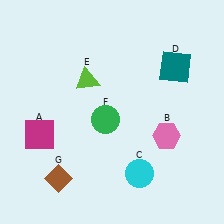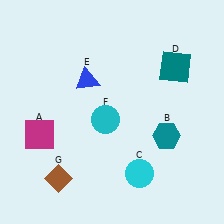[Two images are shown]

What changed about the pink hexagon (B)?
In Image 1, B is pink. In Image 2, it changed to teal.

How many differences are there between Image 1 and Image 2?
There are 3 differences between the two images.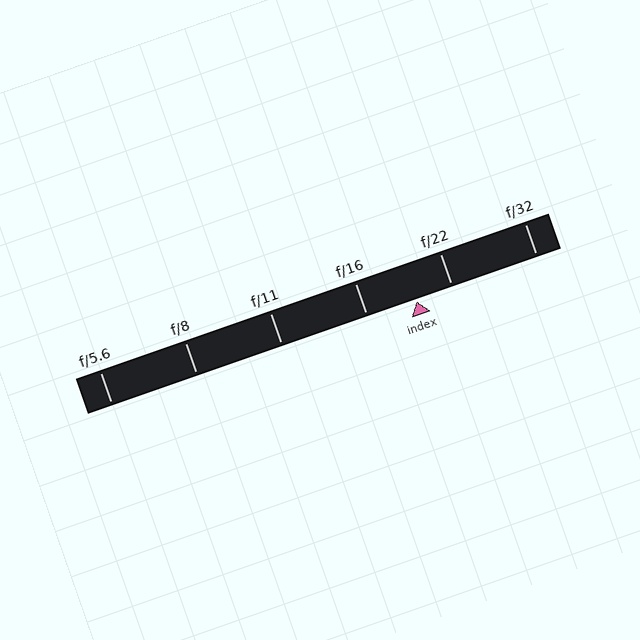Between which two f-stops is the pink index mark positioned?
The index mark is between f/16 and f/22.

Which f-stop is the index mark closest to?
The index mark is closest to f/22.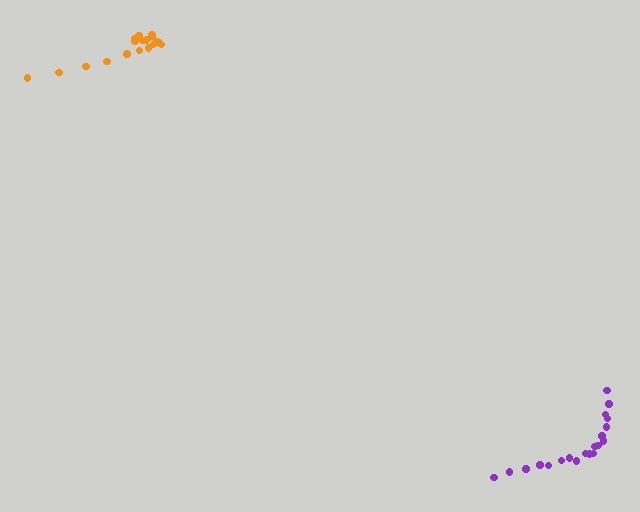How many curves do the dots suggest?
There are 2 distinct paths.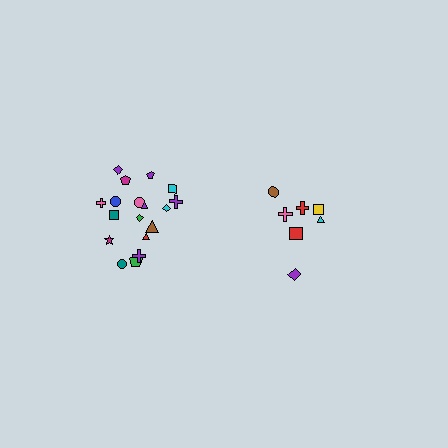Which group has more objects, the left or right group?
The left group.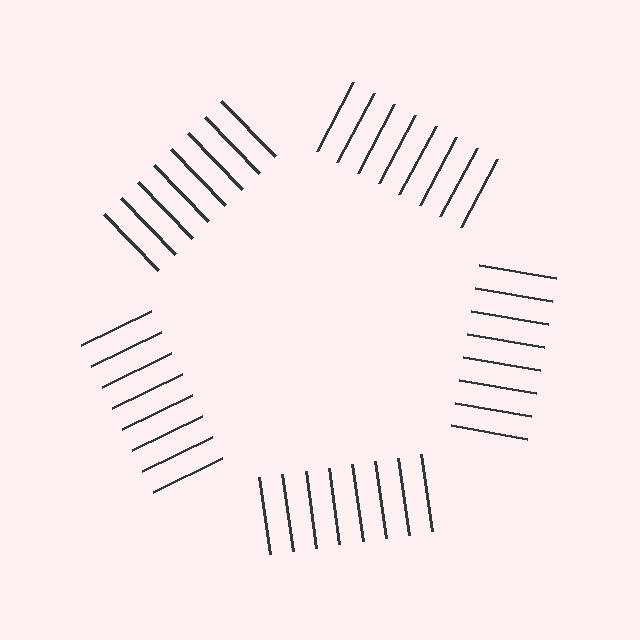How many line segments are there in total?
40 — 8 along each of the 5 edges.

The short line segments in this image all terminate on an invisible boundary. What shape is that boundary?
An illusory pentagon — the line segments terminate on its edges but no continuous stroke is drawn.